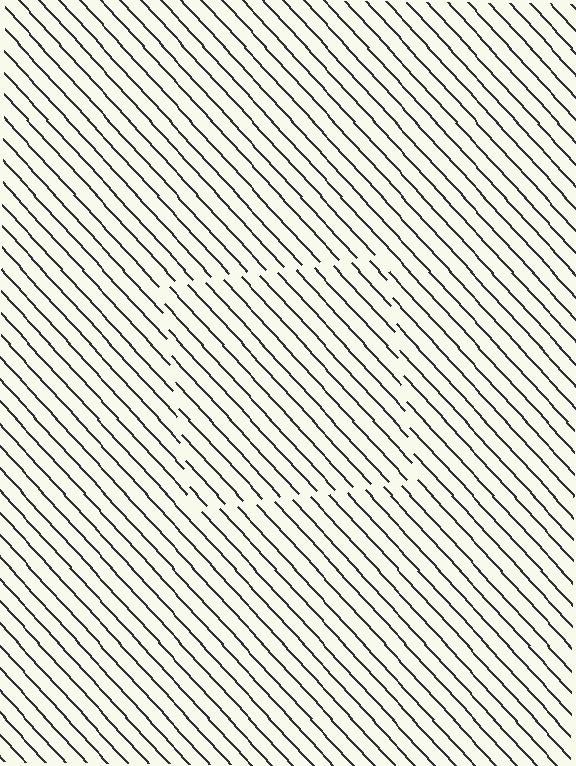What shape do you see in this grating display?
An illusory square. The interior of the shape contains the same grating, shifted by half a period — the contour is defined by the phase discontinuity where line-ends from the inner and outer gratings abut.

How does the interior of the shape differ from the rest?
The interior of the shape contains the same grating, shifted by half a period — the contour is defined by the phase discontinuity where line-ends from the inner and outer gratings abut.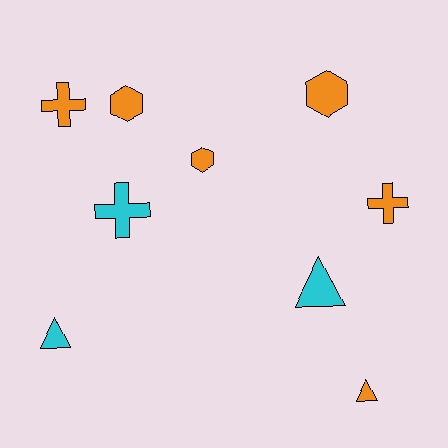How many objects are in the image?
There are 9 objects.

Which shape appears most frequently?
Cross, with 3 objects.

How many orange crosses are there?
There are 2 orange crosses.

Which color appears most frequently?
Orange, with 6 objects.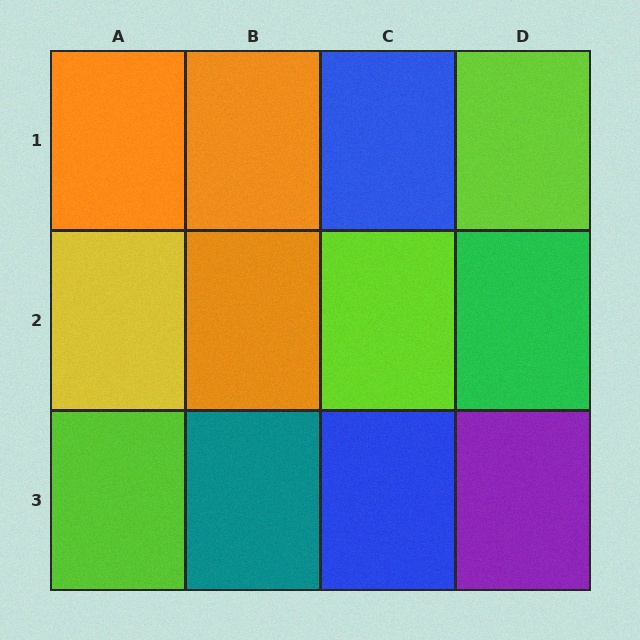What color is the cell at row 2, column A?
Yellow.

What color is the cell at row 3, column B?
Teal.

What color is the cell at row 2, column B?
Orange.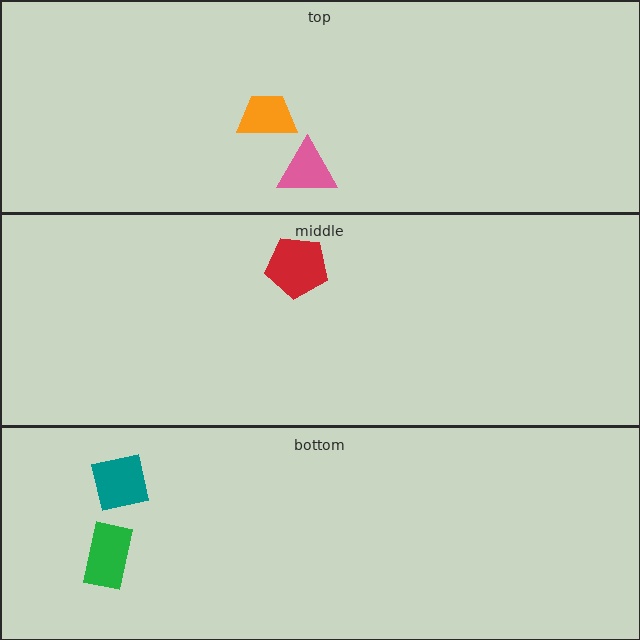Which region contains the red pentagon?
The middle region.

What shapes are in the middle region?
The red pentagon.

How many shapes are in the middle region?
1.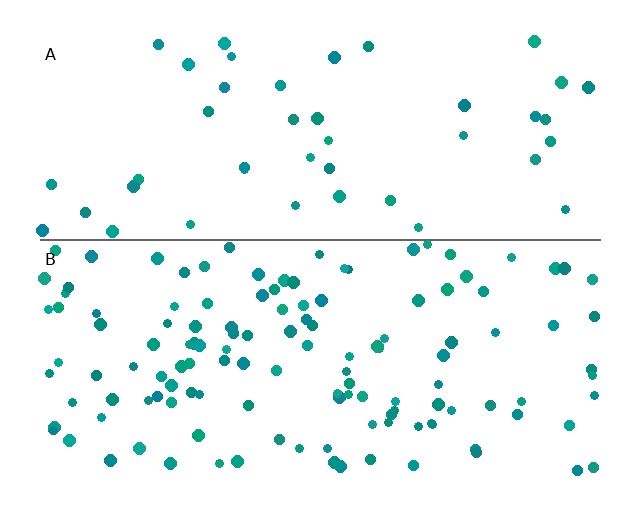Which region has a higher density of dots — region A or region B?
B (the bottom).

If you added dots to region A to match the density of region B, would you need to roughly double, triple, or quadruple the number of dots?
Approximately triple.